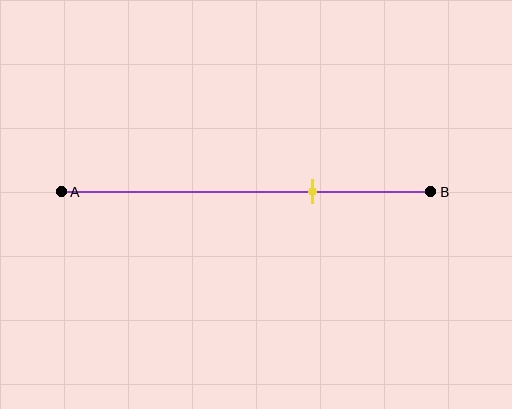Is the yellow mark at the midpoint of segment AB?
No, the mark is at about 70% from A, not at the 50% midpoint.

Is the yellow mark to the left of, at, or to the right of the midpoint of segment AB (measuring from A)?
The yellow mark is to the right of the midpoint of segment AB.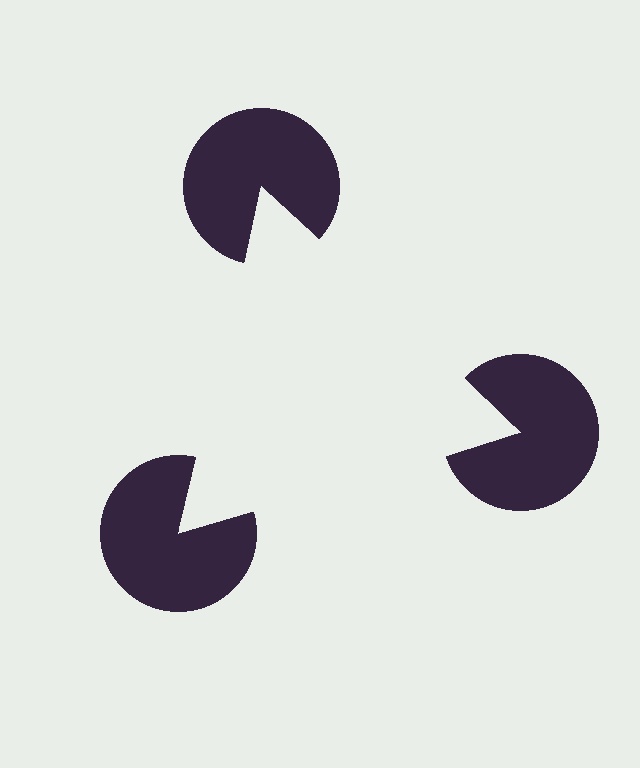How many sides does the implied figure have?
3 sides.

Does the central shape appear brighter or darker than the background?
It typically appears slightly brighter than the background, even though no actual brightness change is drawn.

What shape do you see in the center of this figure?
An illusory triangle — its edges are inferred from the aligned wedge cuts in the pac-man discs, not physically drawn.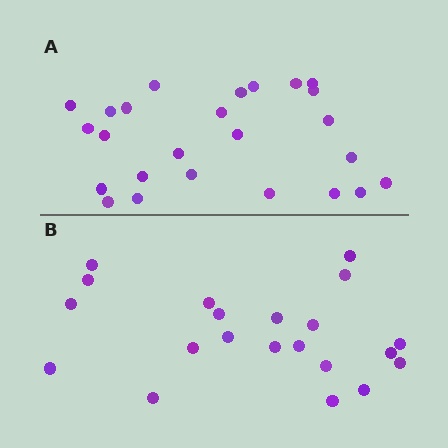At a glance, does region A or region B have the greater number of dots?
Region A (the top region) has more dots.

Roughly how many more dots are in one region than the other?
Region A has about 4 more dots than region B.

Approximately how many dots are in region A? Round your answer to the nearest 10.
About 20 dots. (The exact count is 25, which rounds to 20.)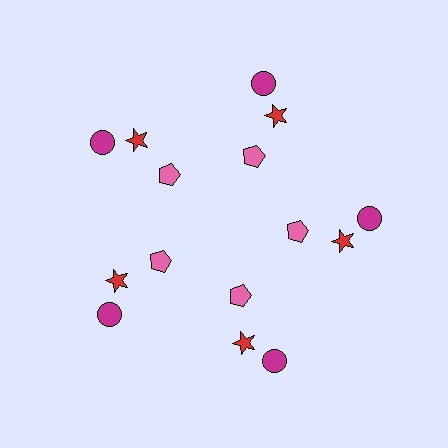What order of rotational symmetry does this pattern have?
This pattern has 5-fold rotational symmetry.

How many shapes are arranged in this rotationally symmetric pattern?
There are 15 shapes, arranged in 5 groups of 3.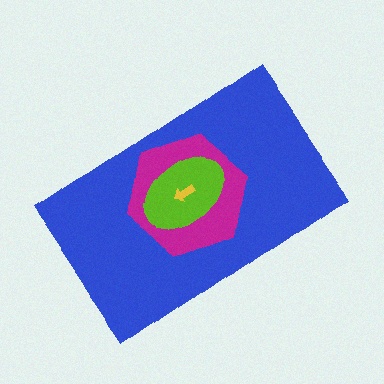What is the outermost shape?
The blue rectangle.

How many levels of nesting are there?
4.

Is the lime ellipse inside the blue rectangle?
Yes.